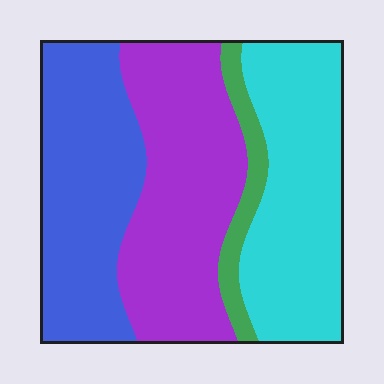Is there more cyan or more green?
Cyan.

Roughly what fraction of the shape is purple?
Purple covers roughly 35% of the shape.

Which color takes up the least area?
Green, at roughly 5%.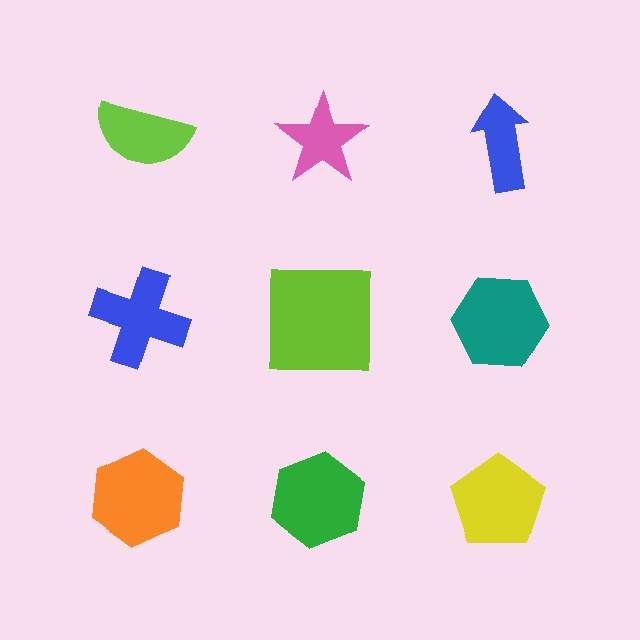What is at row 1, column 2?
A pink star.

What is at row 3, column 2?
A green hexagon.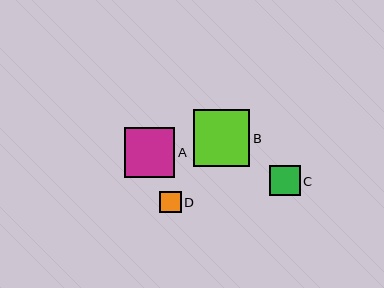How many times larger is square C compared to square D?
Square C is approximately 1.4 times the size of square D.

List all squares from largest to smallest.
From largest to smallest: B, A, C, D.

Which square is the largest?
Square B is the largest with a size of approximately 57 pixels.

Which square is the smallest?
Square D is the smallest with a size of approximately 22 pixels.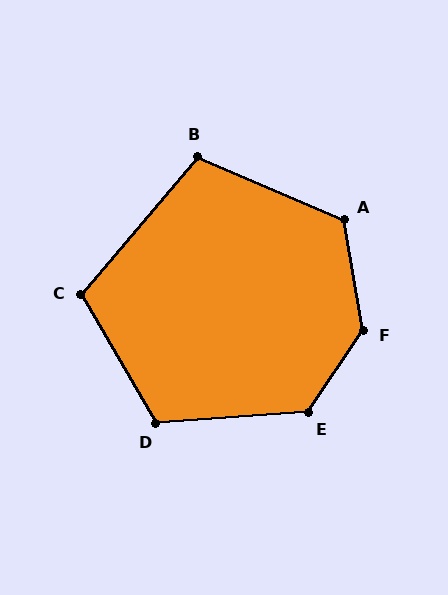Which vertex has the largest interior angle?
F, at approximately 137 degrees.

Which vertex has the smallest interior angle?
B, at approximately 107 degrees.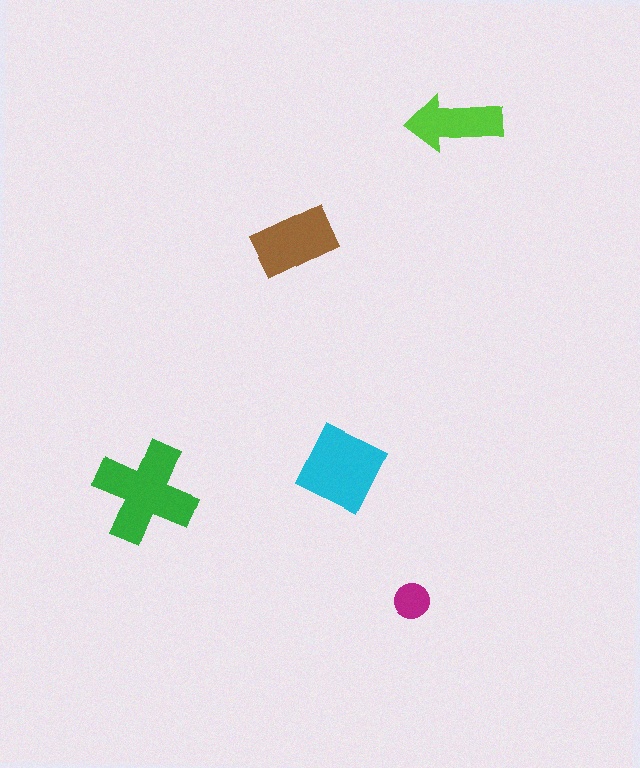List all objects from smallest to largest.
The magenta circle, the lime arrow, the brown rectangle, the cyan square, the green cross.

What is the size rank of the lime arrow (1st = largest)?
4th.